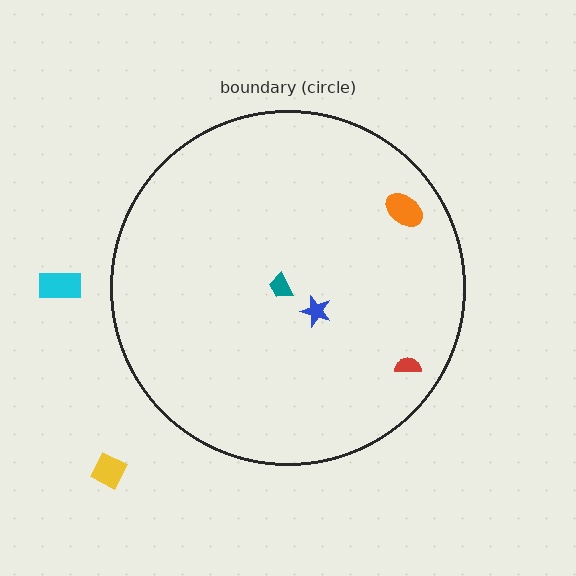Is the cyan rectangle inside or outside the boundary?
Outside.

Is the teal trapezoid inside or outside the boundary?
Inside.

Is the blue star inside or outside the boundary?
Inside.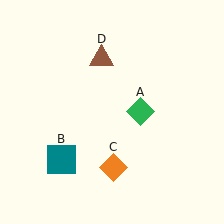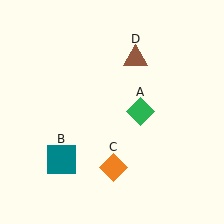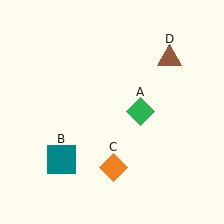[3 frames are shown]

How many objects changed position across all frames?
1 object changed position: brown triangle (object D).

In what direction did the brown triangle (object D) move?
The brown triangle (object D) moved right.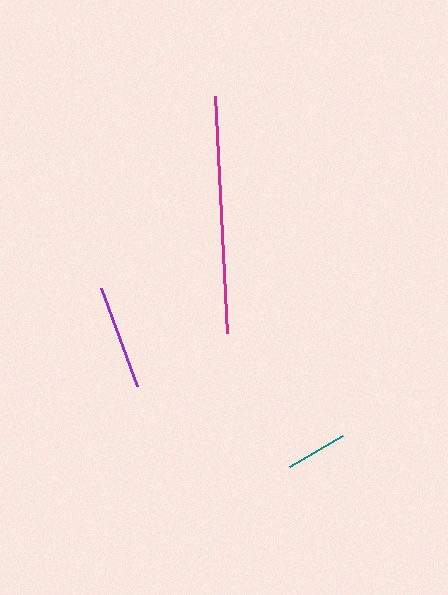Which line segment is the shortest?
The teal line is the shortest at approximately 62 pixels.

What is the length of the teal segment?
The teal segment is approximately 62 pixels long.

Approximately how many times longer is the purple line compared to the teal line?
The purple line is approximately 1.7 times the length of the teal line.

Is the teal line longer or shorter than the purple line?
The purple line is longer than the teal line.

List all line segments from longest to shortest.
From longest to shortest: magenta, purple, teal.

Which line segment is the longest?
The magenta line is the longest at approximately 236 pixels.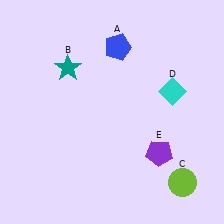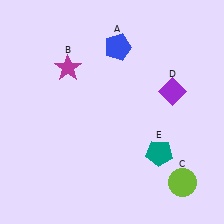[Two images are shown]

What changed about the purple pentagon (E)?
In Image 1, E is purple. In Image 2, it changed to teal.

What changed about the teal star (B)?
In Image 1, B is teal. In Image 2, it changed to magenta.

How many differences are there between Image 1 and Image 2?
There are 3 differences between the two images.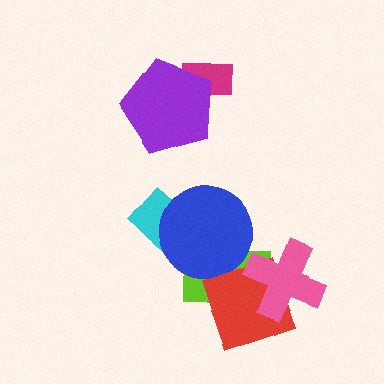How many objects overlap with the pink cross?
2 objects overlap with the pink cross.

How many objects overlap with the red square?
2 objects overlap with the red square.